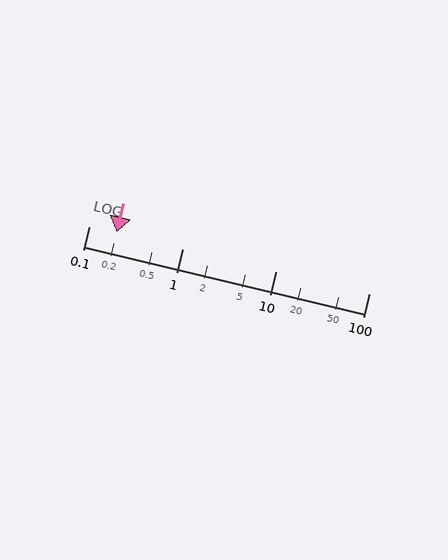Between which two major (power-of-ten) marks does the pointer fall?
The pointer is between 0.1 and 1.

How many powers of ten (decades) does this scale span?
The scale spans 3 decades, from 0.1 to 100.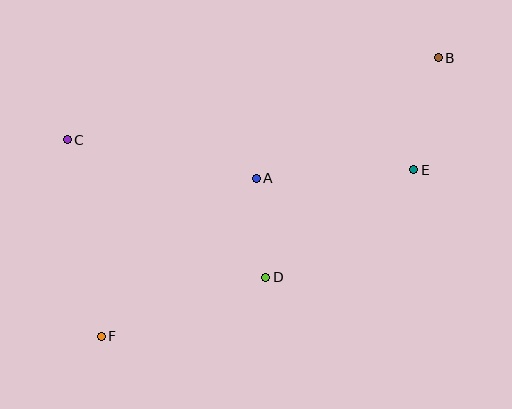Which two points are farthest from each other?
Points B and F are farthest from each other.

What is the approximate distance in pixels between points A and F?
The distance between A and F is approximately 221 pixels.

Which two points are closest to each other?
Points A and D are closest to each other.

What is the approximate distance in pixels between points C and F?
The distance between C and F is approximately 199 pixels.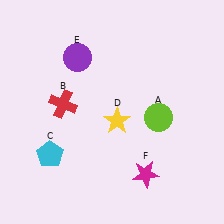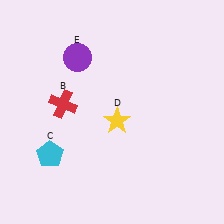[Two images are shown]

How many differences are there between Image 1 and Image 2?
There are 2 differences between the two images.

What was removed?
The magenta star (F), the lime circle (A) were removed in Image 2.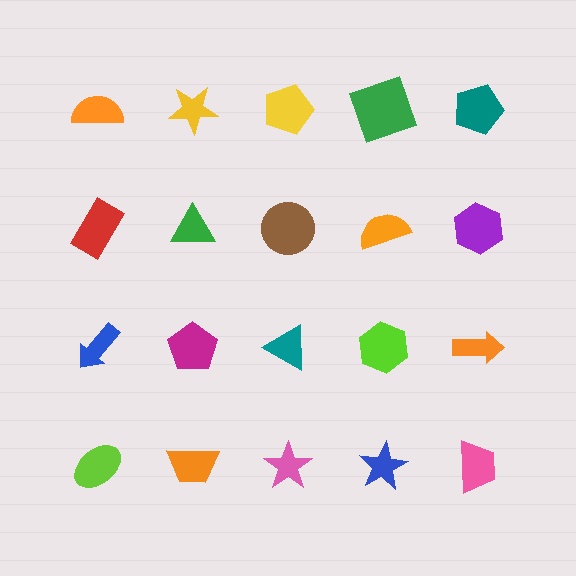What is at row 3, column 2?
A magenta pentagon.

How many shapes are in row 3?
5 shapes.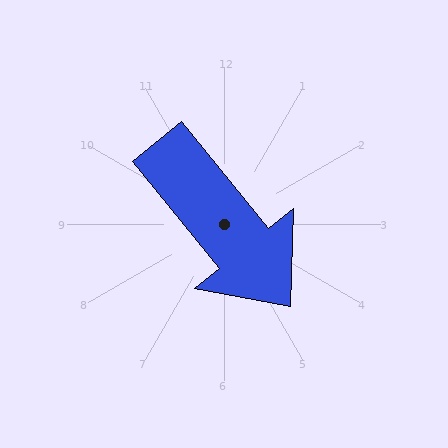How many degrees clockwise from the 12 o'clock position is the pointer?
Approximately 141 degrees.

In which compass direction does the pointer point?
Southeast.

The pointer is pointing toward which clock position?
Roughly 5 o'clock.